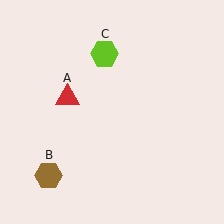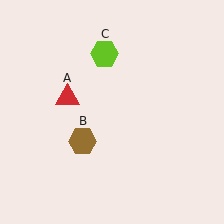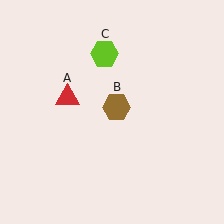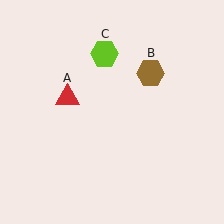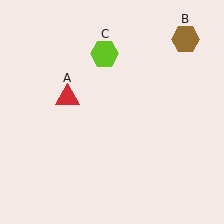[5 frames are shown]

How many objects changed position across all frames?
1 object changed position: brown hexagon (object B).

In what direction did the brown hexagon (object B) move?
The brown hexagon (object B) moved up and to the right.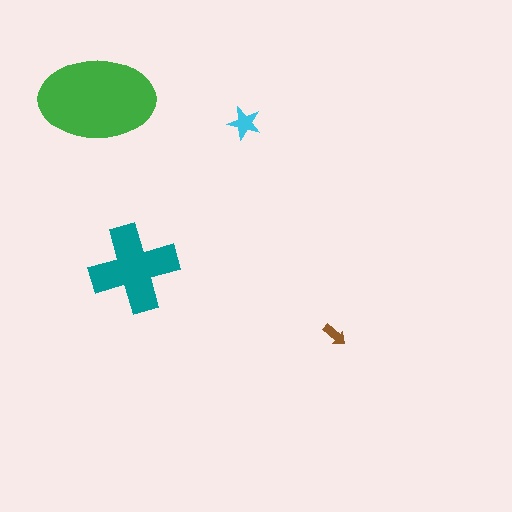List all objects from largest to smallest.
The green ellipse, the teal cross, the cyan star, the brown arrow.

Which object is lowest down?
The brown arrow is bottommost.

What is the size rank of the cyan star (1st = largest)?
3rd.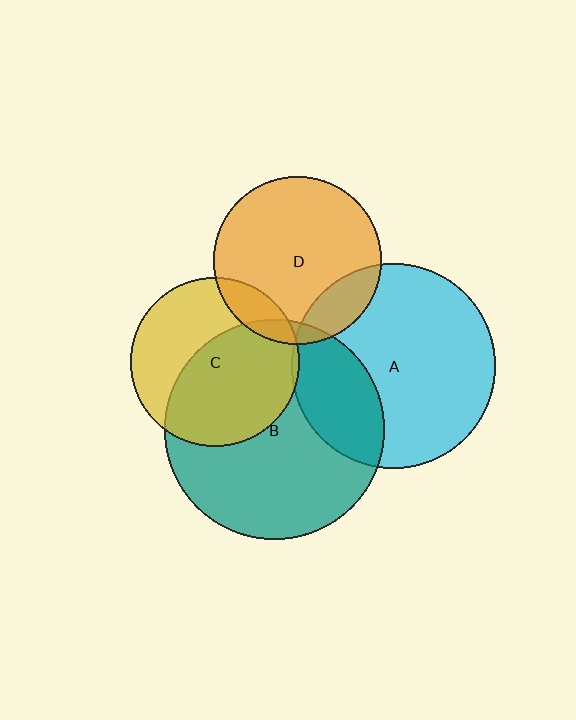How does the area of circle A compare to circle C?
Approximately 1.5 times.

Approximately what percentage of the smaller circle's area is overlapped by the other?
Approximately 5%.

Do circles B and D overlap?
Yes.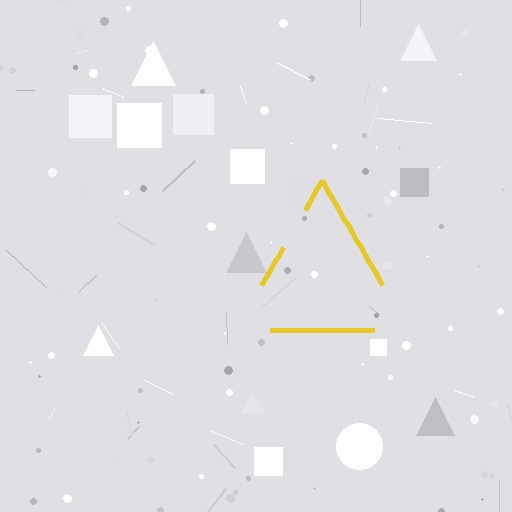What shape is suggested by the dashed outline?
The dashed outline suggests a triangle.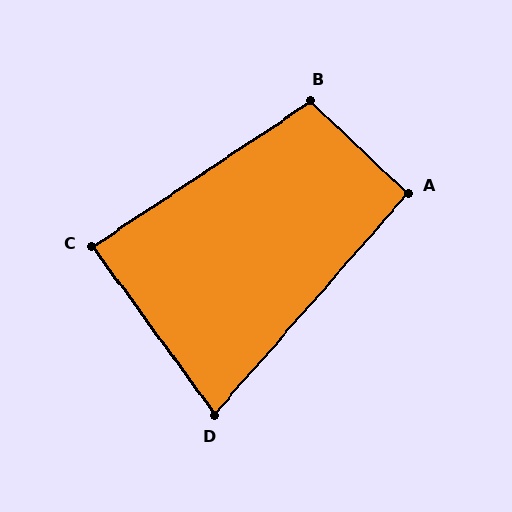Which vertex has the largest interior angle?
B, at approximately 103 degrees.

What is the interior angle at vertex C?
Approximately 88 degrees (approximately right).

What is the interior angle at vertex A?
Approximately 92 degrees (approximately right).